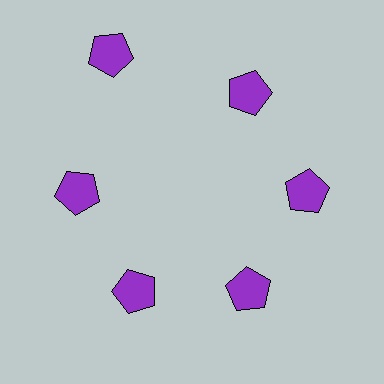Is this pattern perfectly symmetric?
No. The 6 purple pentagons are arranged in a ring, but one element near the 11 o'clock position is pushed outward from the center, breaking the 6-fold rotational symmetry.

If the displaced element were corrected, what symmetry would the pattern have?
It would have 6-fold rotational symmetry — the pattern would map onto itself every 60 degrees.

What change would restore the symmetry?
The symmetry would be restored by moving it inward, back onto the ring so that all 6 pentagons sit at equal angles and equal distance from the center.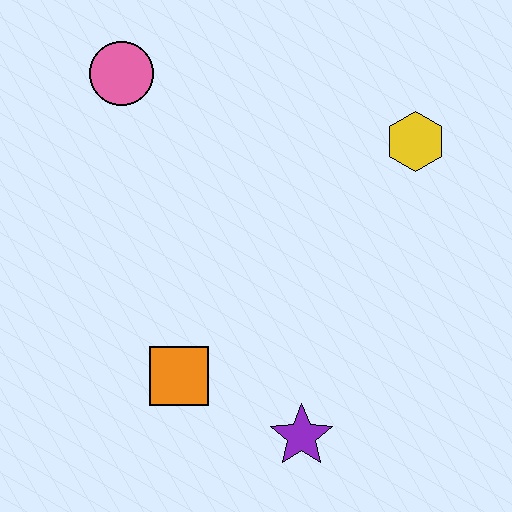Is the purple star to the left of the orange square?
No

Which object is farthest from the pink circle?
The purple star is farthest from the pink circle.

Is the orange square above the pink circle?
No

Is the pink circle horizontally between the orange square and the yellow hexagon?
No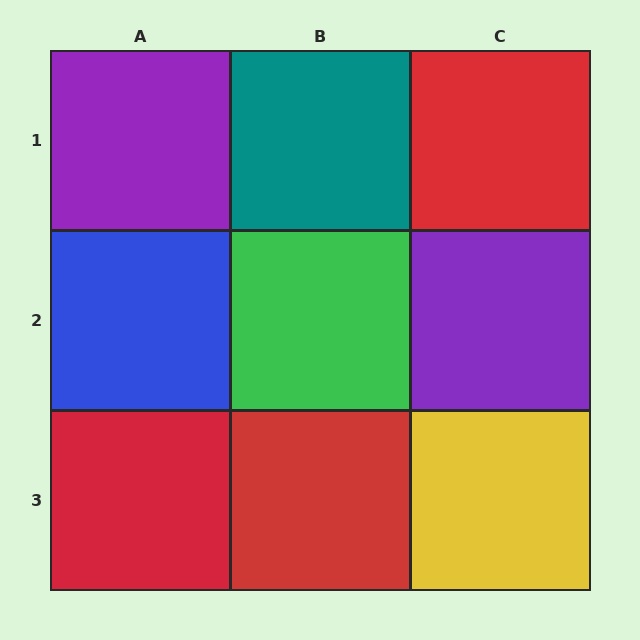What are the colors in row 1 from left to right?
Purple, teal, red.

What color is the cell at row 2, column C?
Purple.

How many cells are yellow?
1 cell is yellow.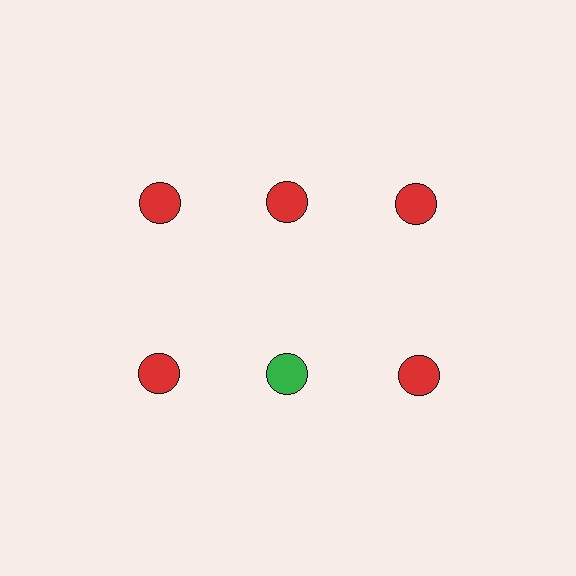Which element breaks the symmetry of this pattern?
The green circle in the second row, second from left column breaks the symmetry. All other shapes are red circles.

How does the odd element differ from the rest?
It has a different color: green instead of red.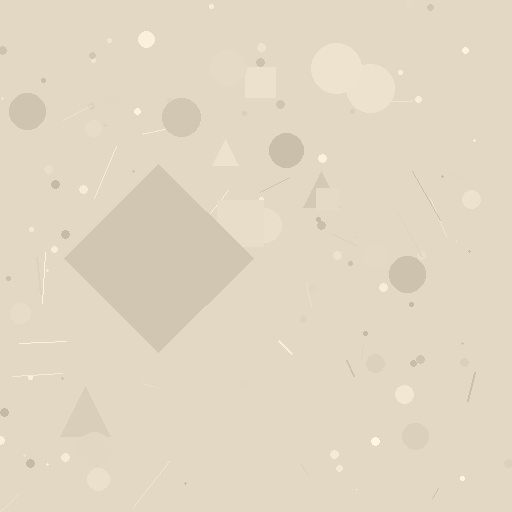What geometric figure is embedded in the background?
A diamond is embedded in the background.